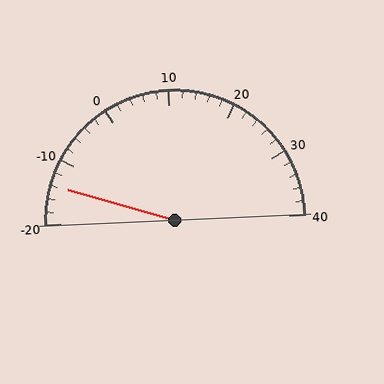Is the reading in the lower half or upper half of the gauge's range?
The reading is in the lower half of the range (-20 to 40).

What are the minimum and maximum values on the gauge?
The gauge ranges from -20 to 40.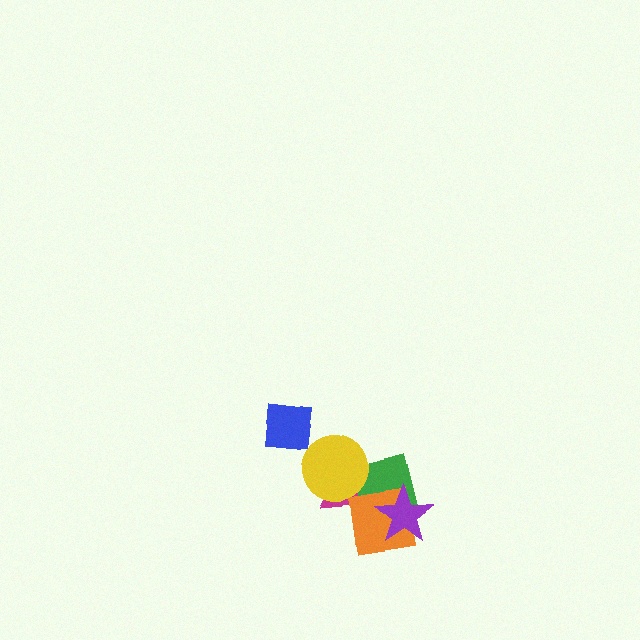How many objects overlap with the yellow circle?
2 objects overlap with the yellow circle.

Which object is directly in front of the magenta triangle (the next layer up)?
The green square is directly in front of the magenta triangle.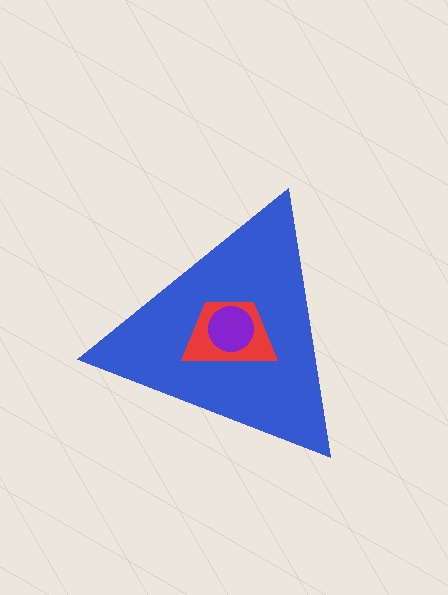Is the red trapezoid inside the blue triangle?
Yes.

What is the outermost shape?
The blue triangle.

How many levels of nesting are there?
3.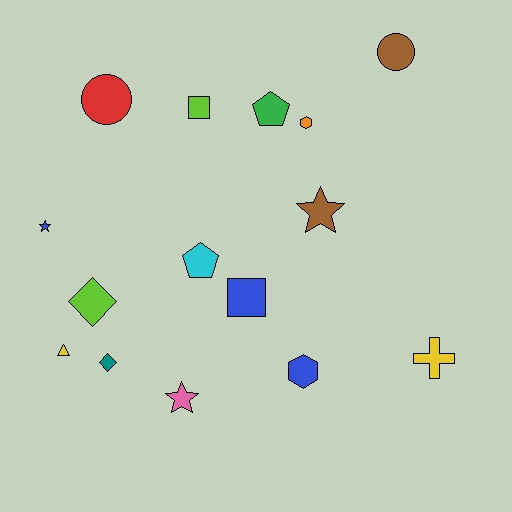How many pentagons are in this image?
There are 2 pentagons.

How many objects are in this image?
There are 15 objects.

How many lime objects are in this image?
There are 2 lime objects.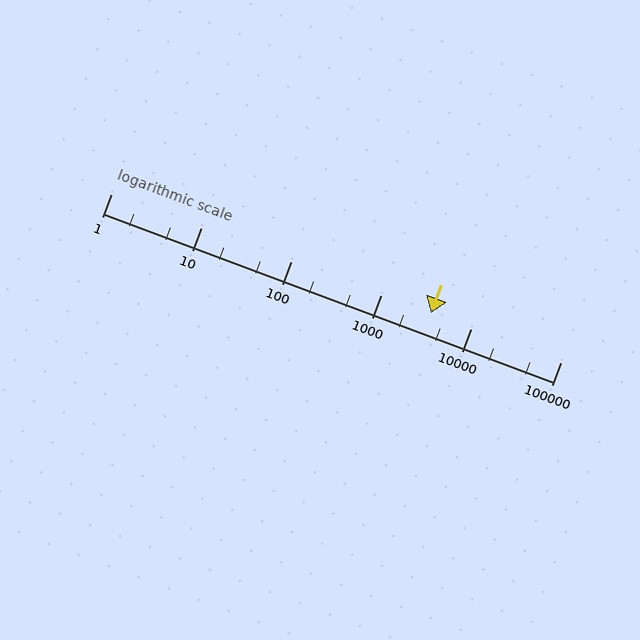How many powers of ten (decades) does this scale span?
The scale spans 5 decades, from 1 to 100000.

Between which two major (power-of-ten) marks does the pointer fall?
The pointer is between 1000 and 10000.